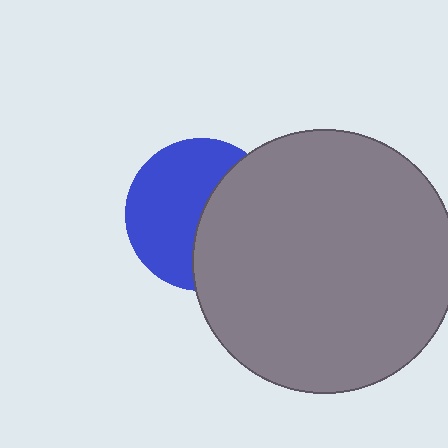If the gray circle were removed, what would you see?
You would see the complete blue circle.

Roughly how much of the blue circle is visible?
About half of it is visible (roughly 55%).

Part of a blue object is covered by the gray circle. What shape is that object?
It is a circle.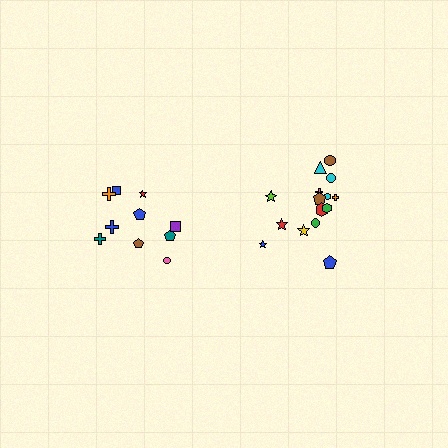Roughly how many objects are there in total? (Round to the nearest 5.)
Roughly 25 objects in total.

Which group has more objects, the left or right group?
The right group.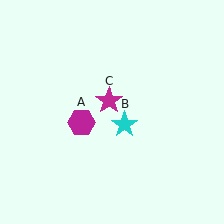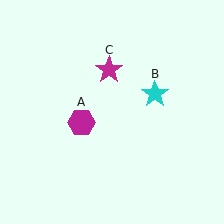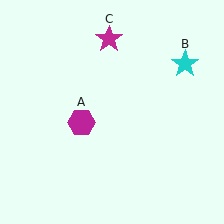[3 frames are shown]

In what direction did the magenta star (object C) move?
The magenta star (object C) moved up.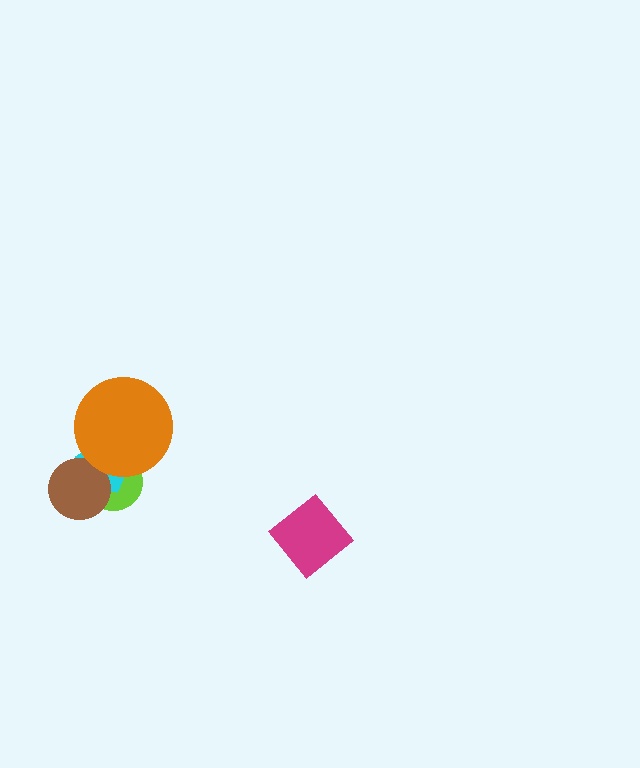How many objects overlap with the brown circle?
2 objects overlap with the brown circle.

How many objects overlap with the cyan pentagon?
3 objects overlap with the cyan pentagon.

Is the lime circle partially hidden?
Yes, it is partially covered by another shape.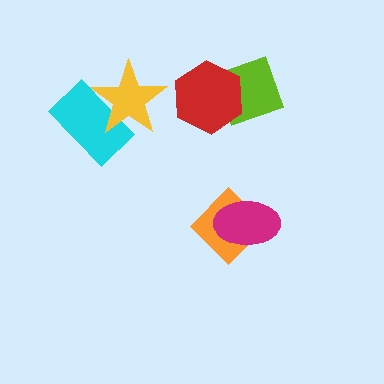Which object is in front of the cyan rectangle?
The yellow star is in front of the cyan rectangle.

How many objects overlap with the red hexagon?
1 object overlaps with the red hexagon.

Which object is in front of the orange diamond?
The magenta ellipse is in front of the orange diamond.